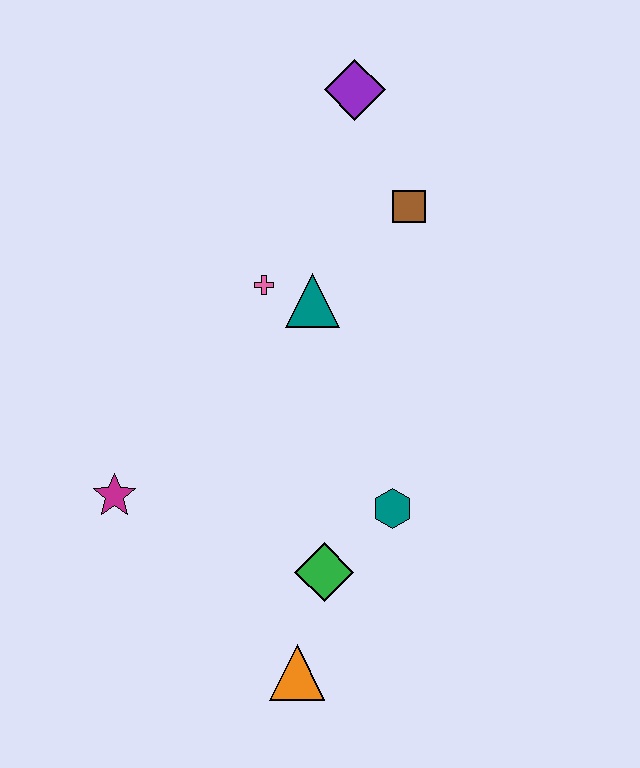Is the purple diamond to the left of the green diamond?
No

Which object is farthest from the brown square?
The orange triangle is farthest from the brown square.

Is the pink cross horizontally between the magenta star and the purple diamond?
Yes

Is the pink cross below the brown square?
Yes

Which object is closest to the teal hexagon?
The green diamond is closest to the teal hexagon.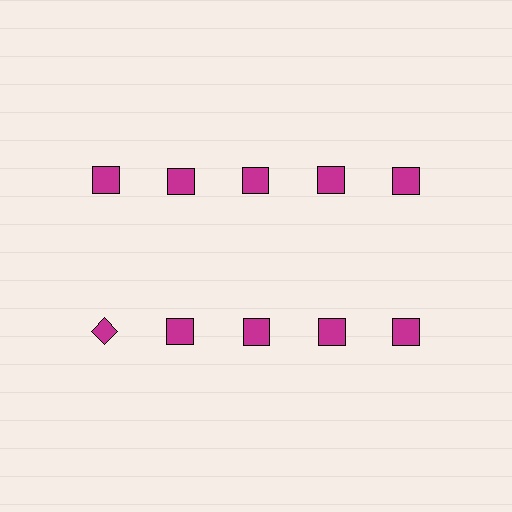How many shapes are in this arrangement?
There are 10 shapes arranged in a grid pattern.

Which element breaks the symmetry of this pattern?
The magenta diamond in the second row, leftmost column breaks the symmetry. All other shapes are magenta squares.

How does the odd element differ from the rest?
It has a different shape: diamond instead of square.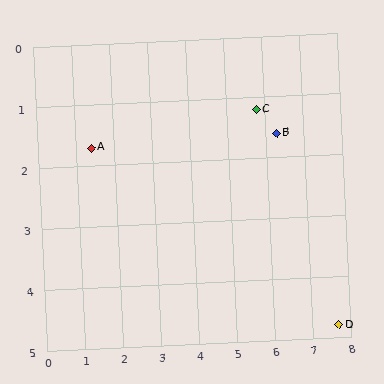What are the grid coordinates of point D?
Point D is at approximately (7.7, 4.8).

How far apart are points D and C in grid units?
Points D and C are about 4.1 grid units apart.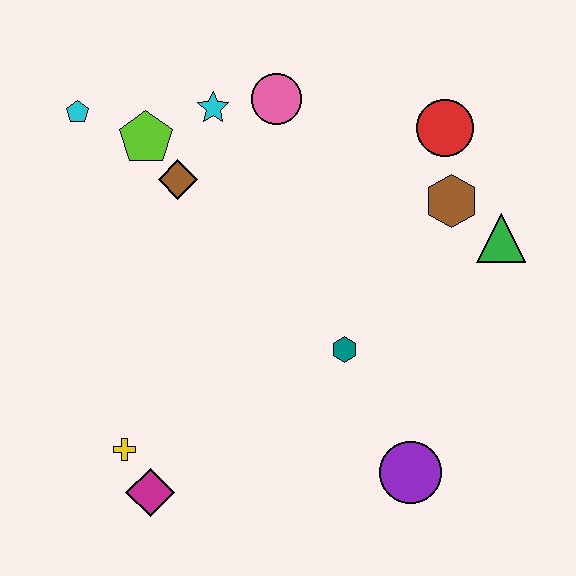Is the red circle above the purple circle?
Yes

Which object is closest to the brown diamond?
The lime pentagon is closest to the brown diamond.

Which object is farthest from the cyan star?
The purple circle is farthest from the cyan star.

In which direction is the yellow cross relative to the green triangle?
The yellow cross is to the left of the green triangle.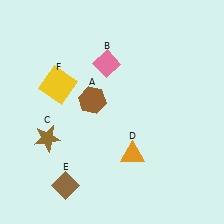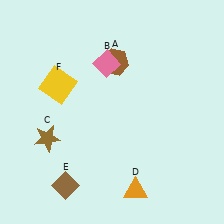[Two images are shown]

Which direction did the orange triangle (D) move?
The orange triangle (D) moved down.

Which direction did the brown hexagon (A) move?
The brown hexagon (A) moved up.